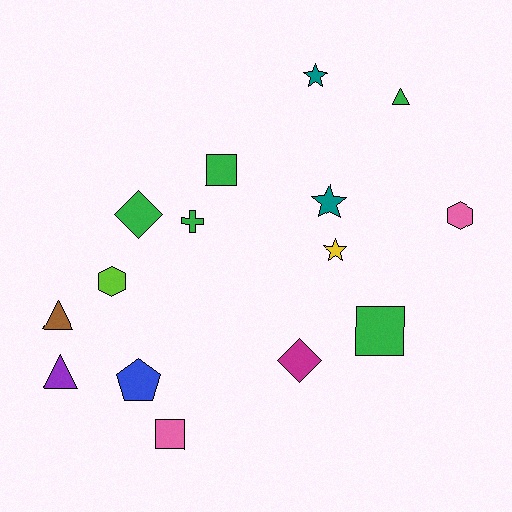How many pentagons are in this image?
There is 1 pentagon.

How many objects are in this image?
There are 15 objects.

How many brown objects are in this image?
There is 1 brown object.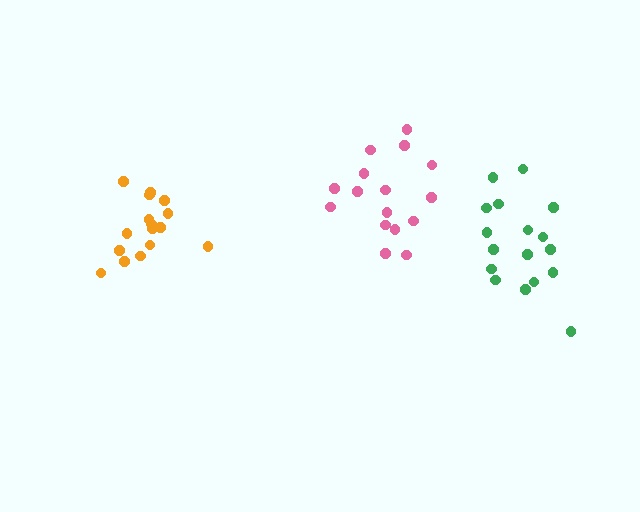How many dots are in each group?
Group 1: 17 dots, Group 2: 16 dots, Group 3: 16 dots (49 total).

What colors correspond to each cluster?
The clusters are colored: green, orange, pink.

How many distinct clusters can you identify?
There are 3 distinct clusters.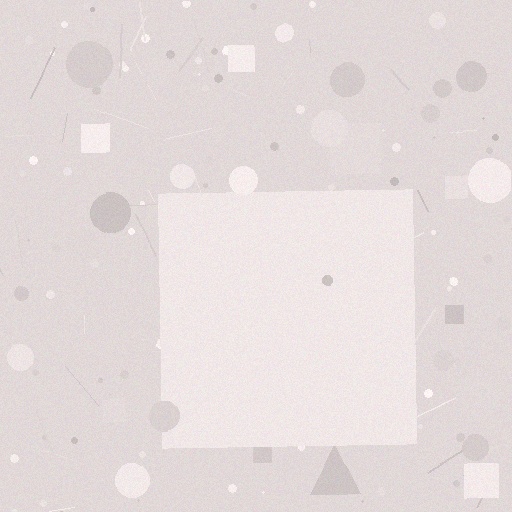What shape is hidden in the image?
A square is hidden in the image.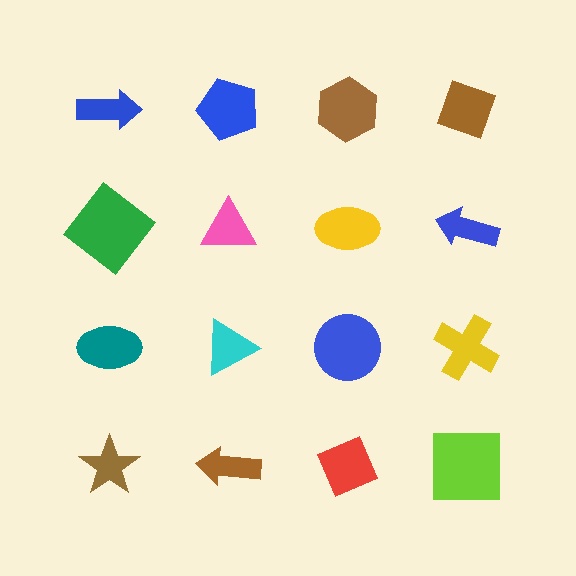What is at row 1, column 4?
A brown diamond.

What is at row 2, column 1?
A green diamond.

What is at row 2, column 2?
A pink triangle.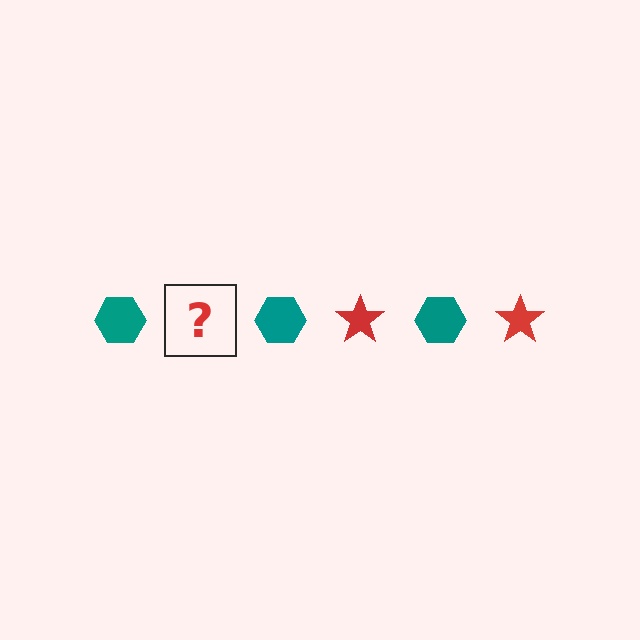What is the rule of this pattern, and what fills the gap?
The rule is that the pattern alternates between teal hexagon and red star. The gap should be filled with a red star.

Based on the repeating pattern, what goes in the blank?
The blank should be a red star.